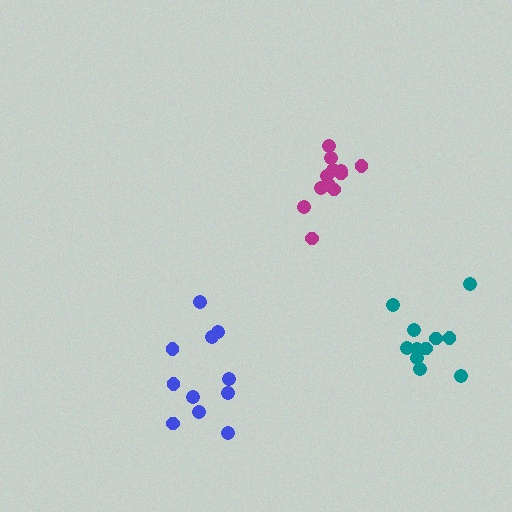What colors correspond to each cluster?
The clusters are colored: blue, teal, magenta.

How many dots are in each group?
Group 1: 11 dots, Group 2: 11 dots, Group 3: 12 dots (34 total).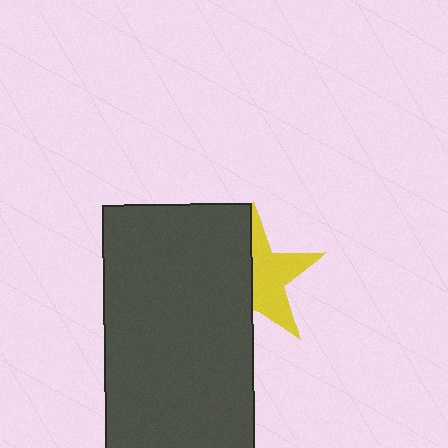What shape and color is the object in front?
The object in front is a dark gray rectangle.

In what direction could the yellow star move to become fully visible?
The yellow star could move right. That would shift it out from behind the dark gray rectangle entirely.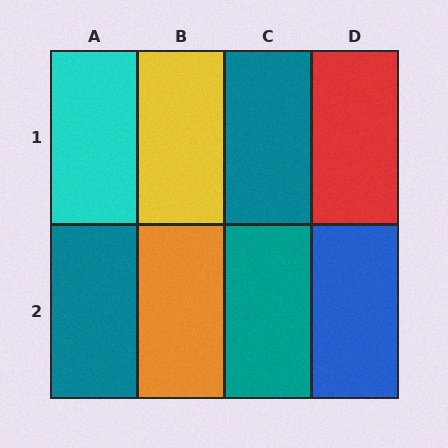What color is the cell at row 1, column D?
Red.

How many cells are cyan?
1 cell is cyan.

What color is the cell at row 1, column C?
Teal.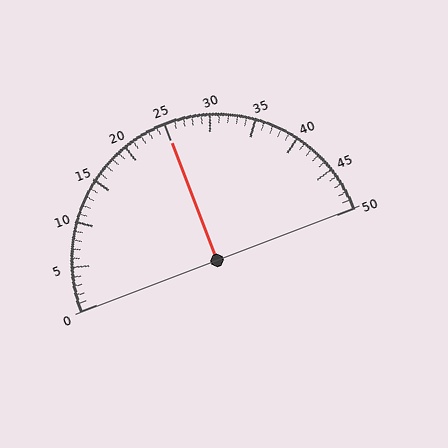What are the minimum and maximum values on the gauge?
The gauge ranges from 0 to 50.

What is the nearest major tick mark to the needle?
The nearest major tick mark is 25.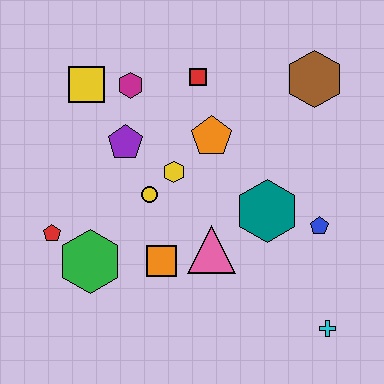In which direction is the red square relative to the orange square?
The red square is above the orange square.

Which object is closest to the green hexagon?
The red pentagon is closest to the green hexagon.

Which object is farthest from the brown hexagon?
The red pentagon is farthest from the brown hexagon.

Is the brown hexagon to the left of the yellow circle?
No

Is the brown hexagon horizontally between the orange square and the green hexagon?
No